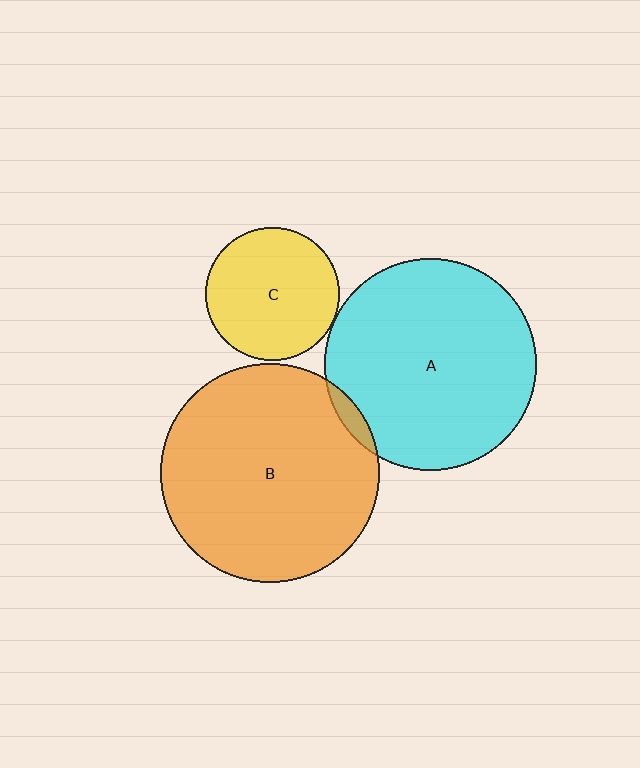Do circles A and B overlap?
Yes.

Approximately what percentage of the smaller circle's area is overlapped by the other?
Approximately 5%.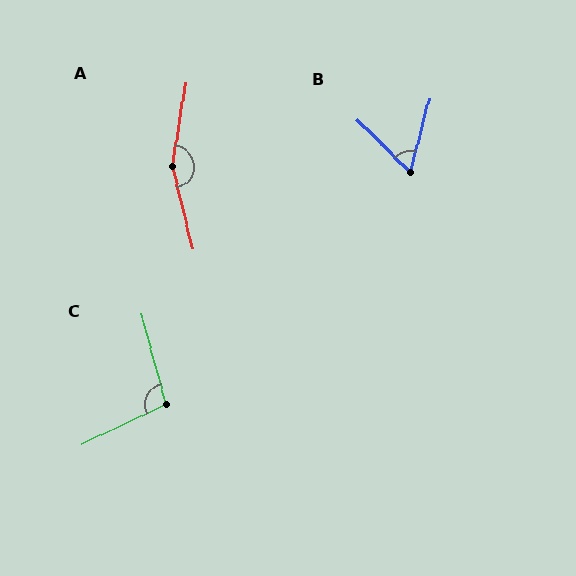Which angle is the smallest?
B, at approximately 60 degrees.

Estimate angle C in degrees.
Approximately 100 degrees.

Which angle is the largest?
A, at approximately 156 degrees.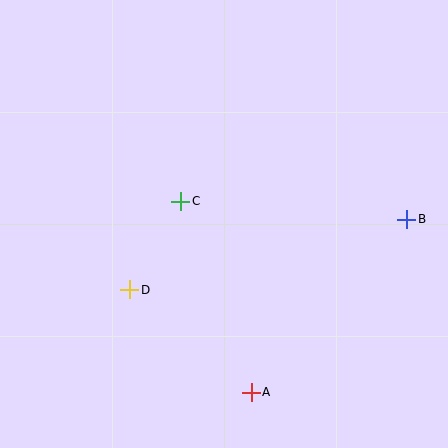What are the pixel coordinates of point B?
Point B is at (407, 219).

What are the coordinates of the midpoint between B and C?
The midpoint between B and C is at (294, 210).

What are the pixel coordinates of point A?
Point A is at (251, 392).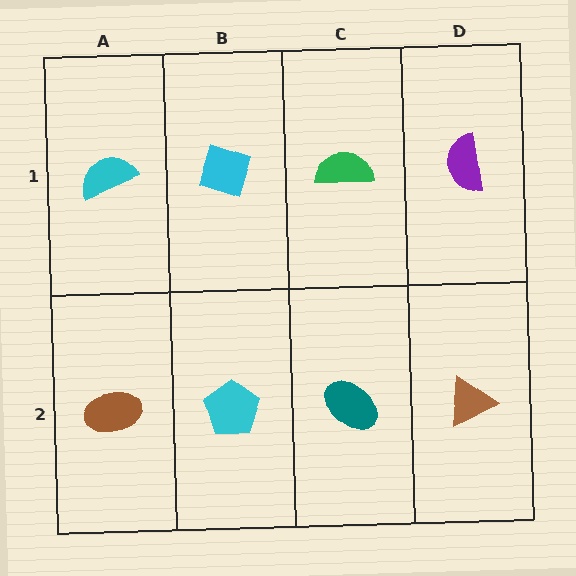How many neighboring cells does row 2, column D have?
2.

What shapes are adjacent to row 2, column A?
A cyan semicircle (row 1, column A), a cyan pentagon (row 2, column B).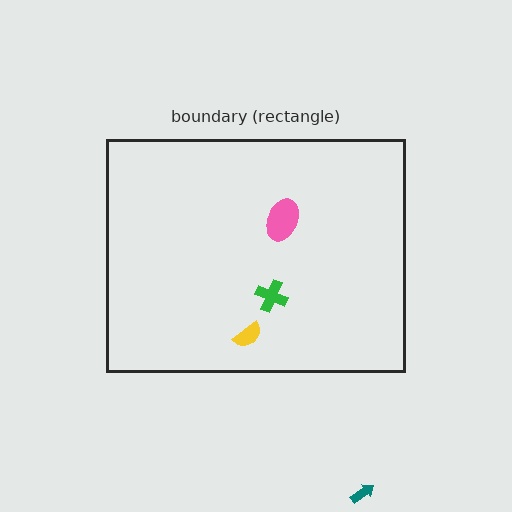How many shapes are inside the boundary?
3 inside, 1 outside.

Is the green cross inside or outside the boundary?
Inside.